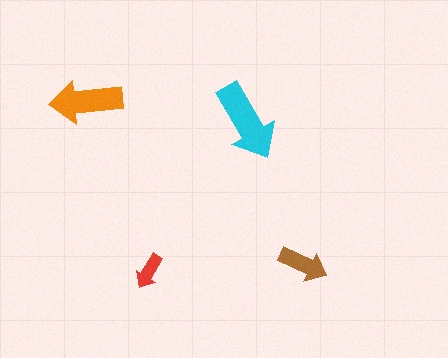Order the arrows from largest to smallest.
the cyan one, the orange one, the brown one, the red one.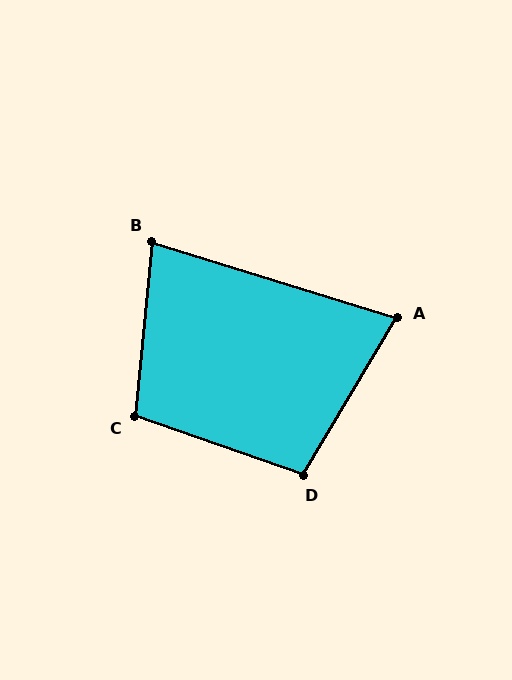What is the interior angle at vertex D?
Approximately 102 degrees (obtuse).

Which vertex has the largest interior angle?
C, at approximately 104 degrees.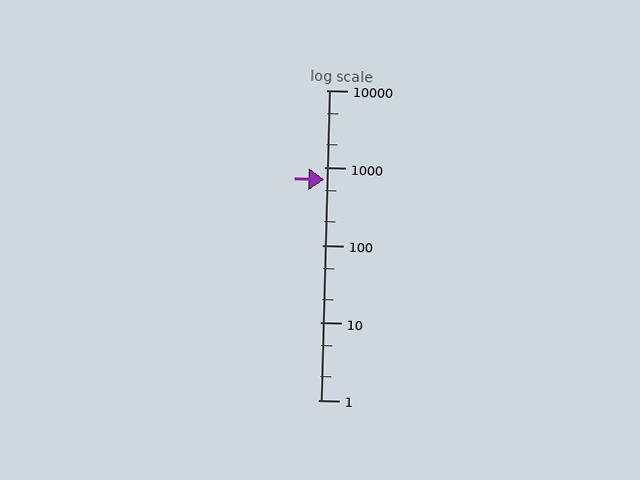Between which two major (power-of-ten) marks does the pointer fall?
The pointer is between 100 and 1000.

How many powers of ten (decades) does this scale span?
The scale spans 4 decades, from 1 to 10000.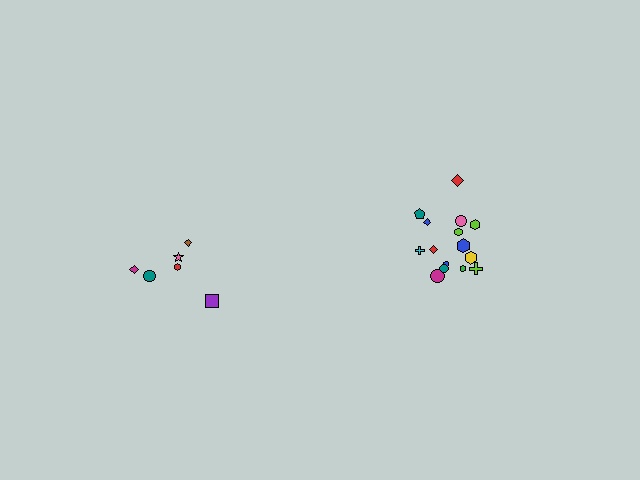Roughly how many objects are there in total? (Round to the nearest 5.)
Roughly 20 objects in total.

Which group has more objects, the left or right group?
The right group.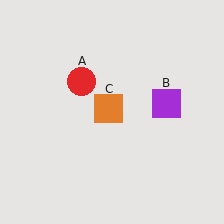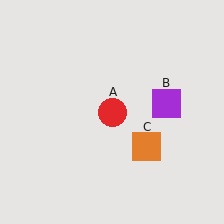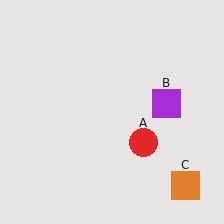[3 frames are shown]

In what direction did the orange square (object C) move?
The orange square (object C) moved down and to the right.